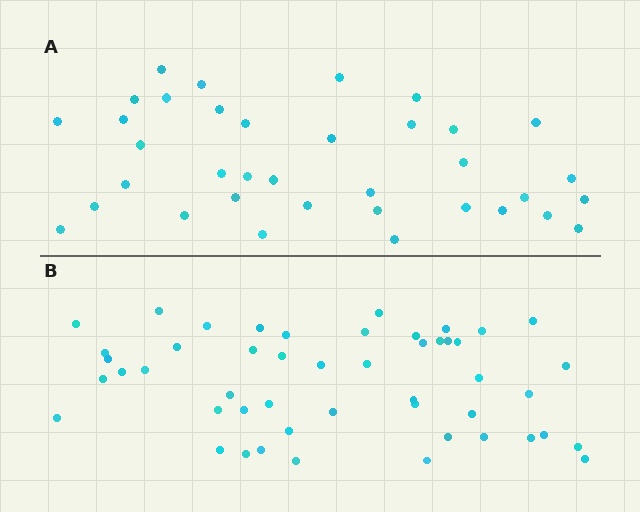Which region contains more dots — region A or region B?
Region B (the bottom region) has more dots.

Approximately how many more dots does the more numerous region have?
Region B has approximately 15 more dots than region A.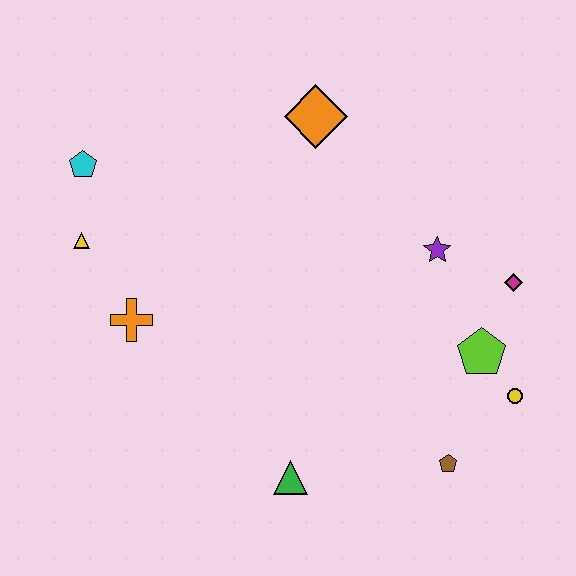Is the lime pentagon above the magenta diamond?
No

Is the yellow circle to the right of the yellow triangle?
Yes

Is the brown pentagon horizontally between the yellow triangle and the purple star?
No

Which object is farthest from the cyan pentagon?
The yellow circle is farthest from the cyan pentagon.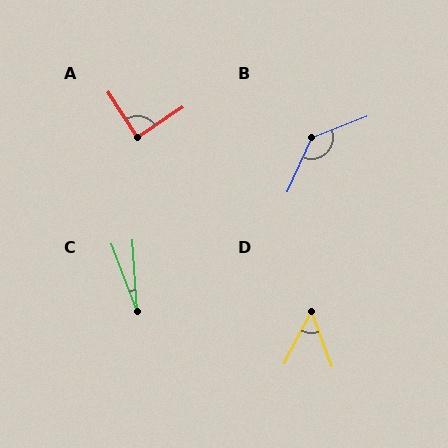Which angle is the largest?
B, at approximately 135 degrees.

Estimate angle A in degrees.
Approximately 89 degrees.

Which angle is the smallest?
C, at approximately 17 degrees.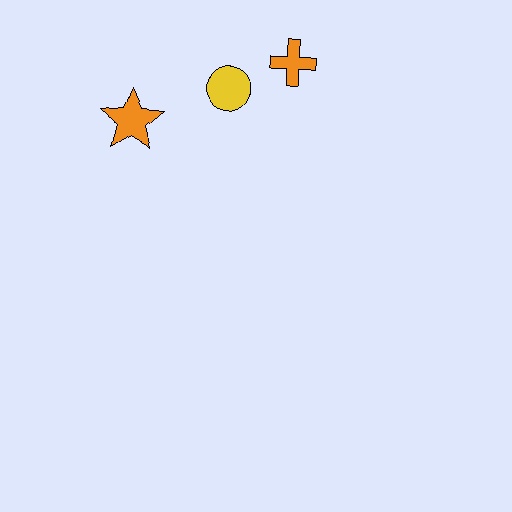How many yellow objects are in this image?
There is 1 yellow object.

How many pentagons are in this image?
There are no pentagons.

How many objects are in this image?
There are 3 objects.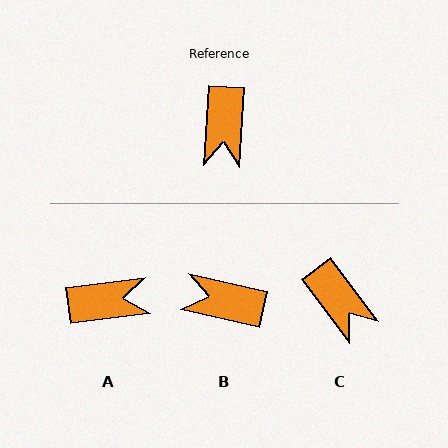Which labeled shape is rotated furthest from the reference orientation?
A, about 101 degrees away.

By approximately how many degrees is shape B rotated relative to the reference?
Approximately 99 degrees clockwise.